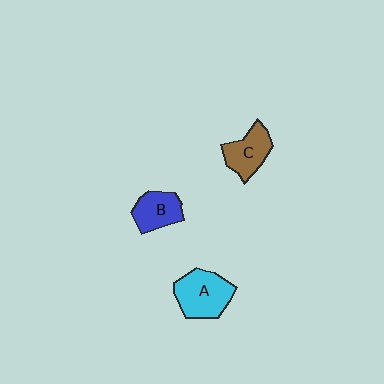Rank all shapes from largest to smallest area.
From largest to smallest: A (cyan), C (brown), B (blue).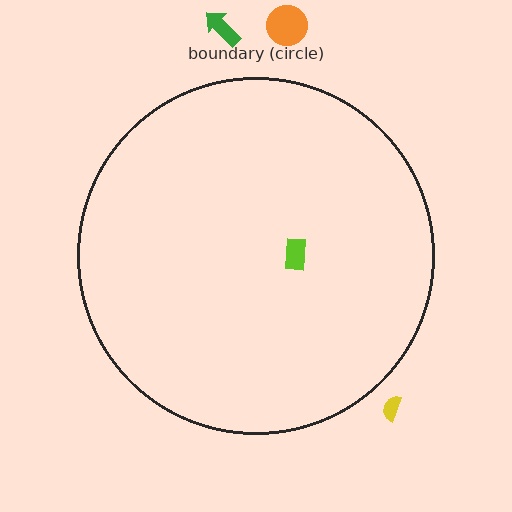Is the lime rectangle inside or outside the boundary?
Inside.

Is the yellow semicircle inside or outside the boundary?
Outside.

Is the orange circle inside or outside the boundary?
Outside.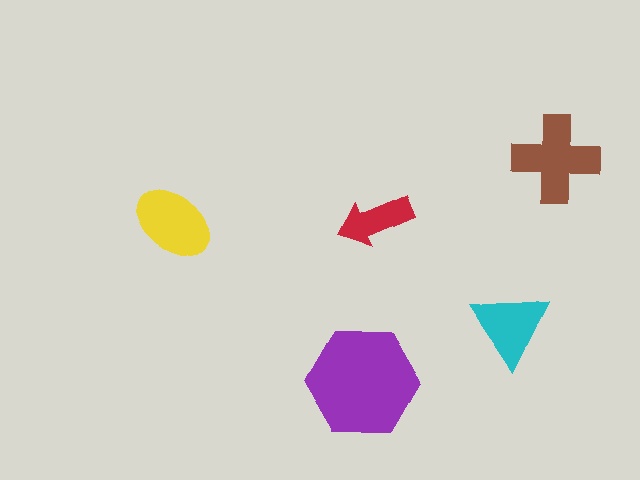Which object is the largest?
The purple hexagon.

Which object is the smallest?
The red arrow.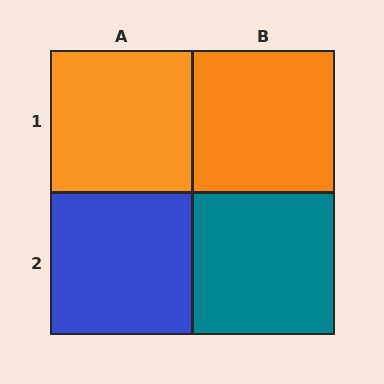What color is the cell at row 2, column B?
Teal.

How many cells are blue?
1 cell is blue.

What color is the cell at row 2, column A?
Blue.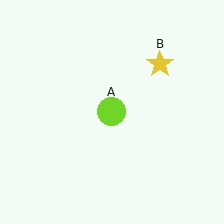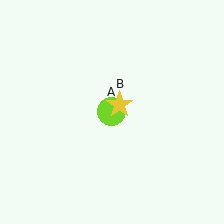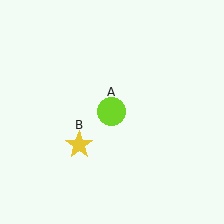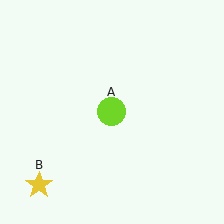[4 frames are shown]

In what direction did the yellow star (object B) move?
The yellow star (object B) moved down and to the left.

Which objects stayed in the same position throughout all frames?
Lime circle (object A) remained stationary.